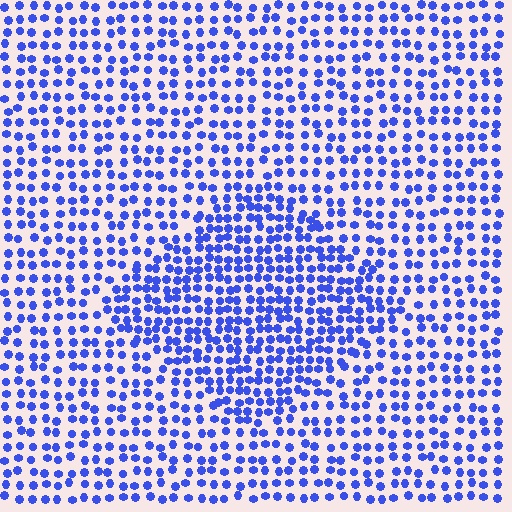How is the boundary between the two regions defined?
The boundary is defined by a change in element density (approximately 1.6x ratio). All elements are the same color, size, and shape.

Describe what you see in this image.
The image contains small blue elements arranged at two different densities. A diamond-shaped region is visible where the elements are more densely packed than the surrounding area.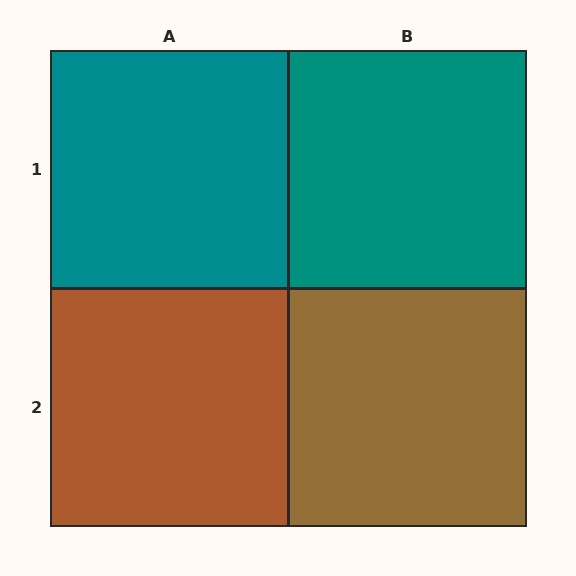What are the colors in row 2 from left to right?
Brown, brown.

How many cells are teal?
2 cells are teal.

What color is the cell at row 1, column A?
Teal.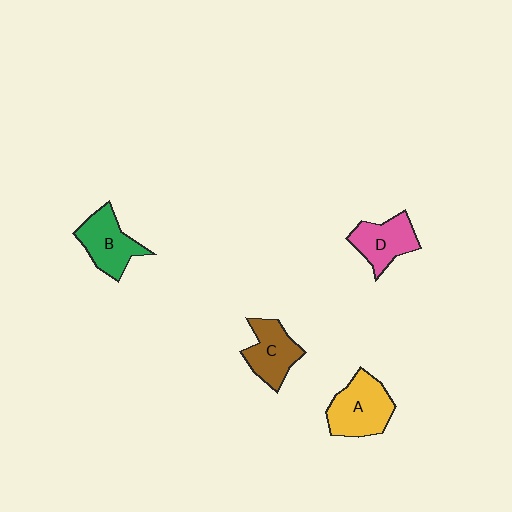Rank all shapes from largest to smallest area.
From largest to smallest: A (yellow), B (green), C (brown), D (pink).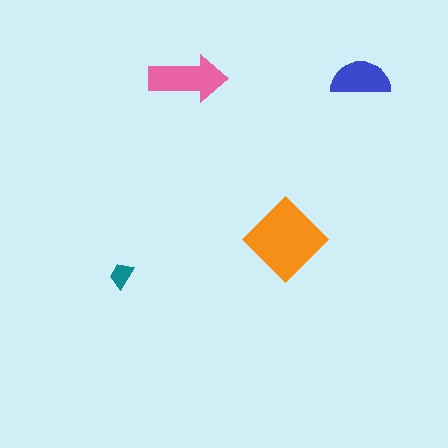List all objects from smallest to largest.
The teal trapezoid, the blue semicircle, the pink arrow, the orange diamond.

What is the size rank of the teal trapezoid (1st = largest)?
4th.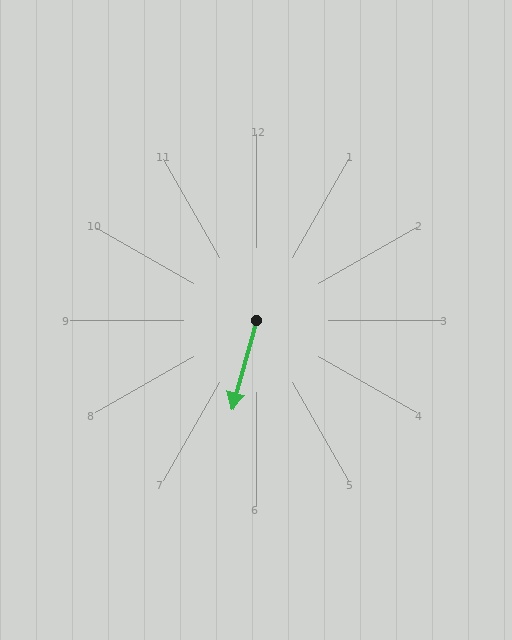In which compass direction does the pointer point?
South.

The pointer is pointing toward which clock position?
Roughly 7 o'clock.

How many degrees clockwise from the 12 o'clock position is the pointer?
Approximately 196 degrees.